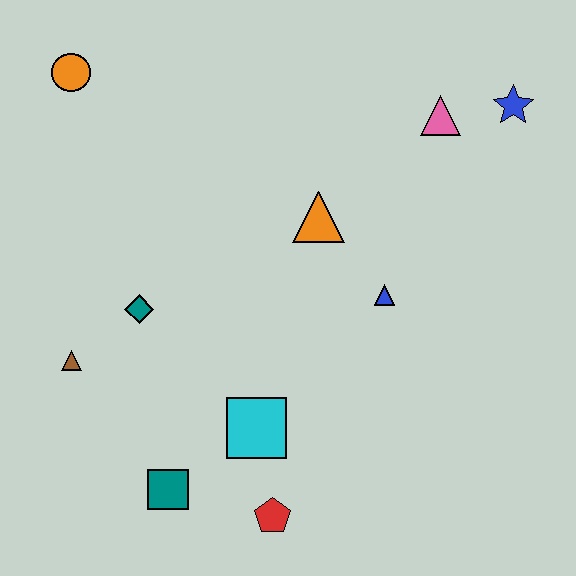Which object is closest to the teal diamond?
The brown triangle is closest to the teal diamond.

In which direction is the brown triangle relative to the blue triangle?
The brown triangle is to the left of the blue triangle.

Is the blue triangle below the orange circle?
Yes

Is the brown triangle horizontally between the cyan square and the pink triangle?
No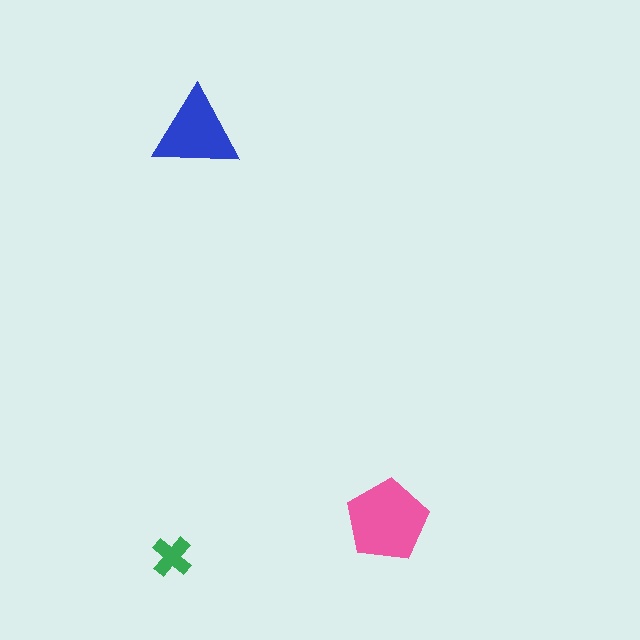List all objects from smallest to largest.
The green cross, the blue triangle, the pink pentagon.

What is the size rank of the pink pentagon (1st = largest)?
1st.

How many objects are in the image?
There are 3 objects in the image.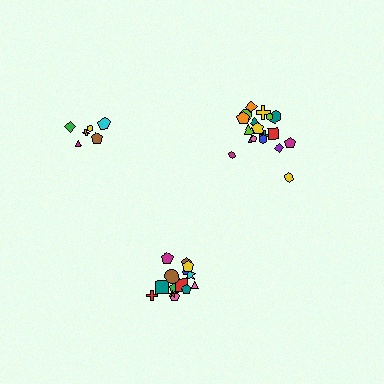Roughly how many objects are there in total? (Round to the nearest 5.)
Roughly 40 objects in total.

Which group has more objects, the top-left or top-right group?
The top-right group.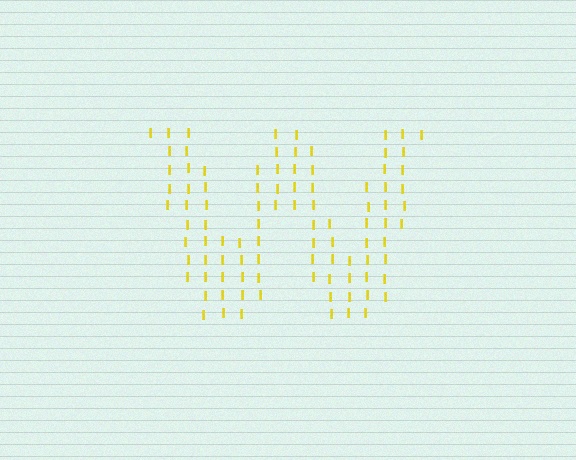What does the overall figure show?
The overall figure shows the letter W.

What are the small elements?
The small elements are letter I's.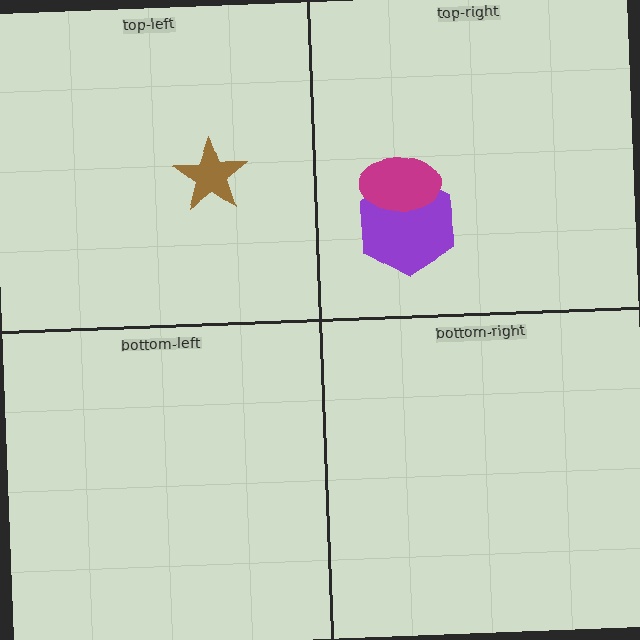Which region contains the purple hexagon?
The top-right region.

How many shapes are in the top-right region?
2.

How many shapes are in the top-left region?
1.